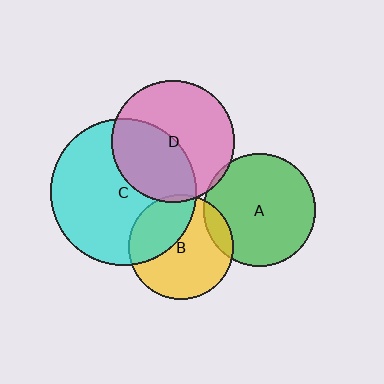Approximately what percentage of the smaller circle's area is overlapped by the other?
Approximately 5%.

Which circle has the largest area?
Circle C (cyan).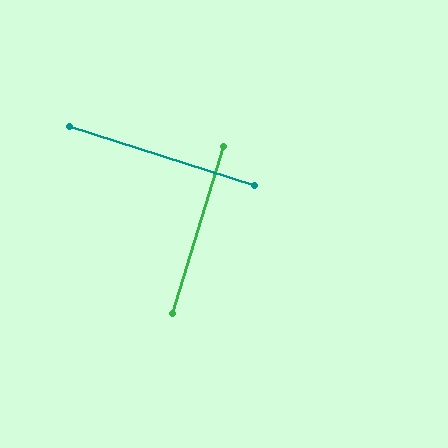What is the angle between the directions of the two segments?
Approximately 89 degrees.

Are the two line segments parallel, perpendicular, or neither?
Perpendicular — they meet at approximately 89°.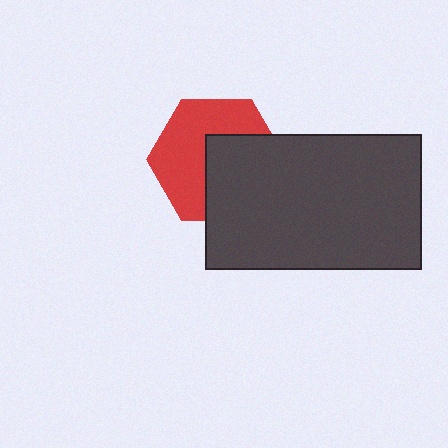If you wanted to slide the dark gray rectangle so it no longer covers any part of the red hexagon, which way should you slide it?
Slide it toward the lower-right — that is the most direct way to separate the two shapes.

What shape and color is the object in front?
The object in front is a dark gray rectangle.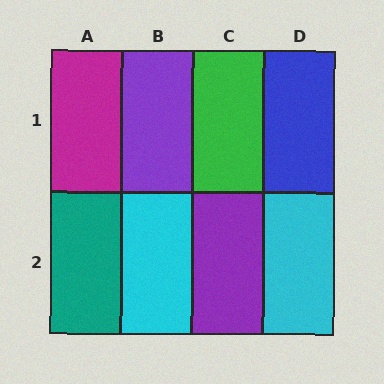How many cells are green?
1 cell is green.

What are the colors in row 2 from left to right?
Teal, cyan, purple, cyan.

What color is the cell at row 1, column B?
Purple.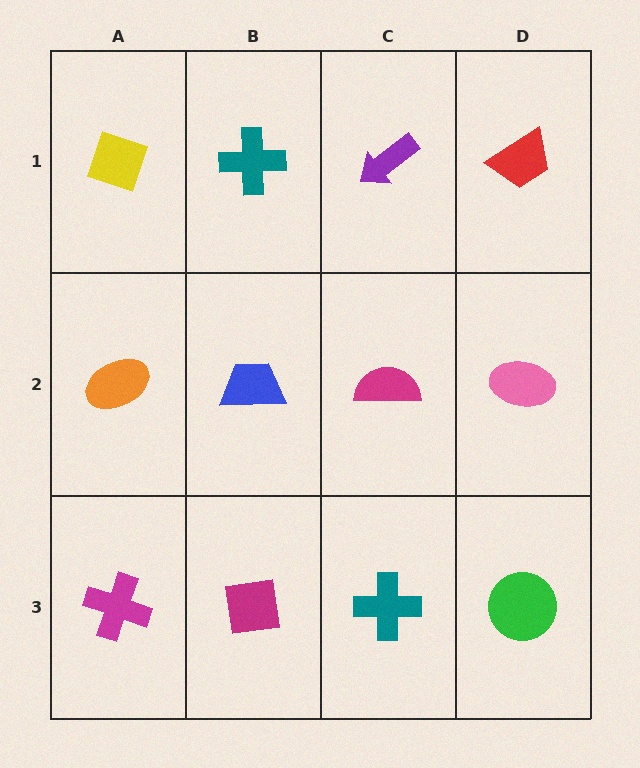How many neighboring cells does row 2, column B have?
4.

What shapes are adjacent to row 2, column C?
A purple arrow (row 1, column C), a teal cross (row 3, column C), a blue trapezoid (row 2, column B), a pink ellipse (row 2, column D).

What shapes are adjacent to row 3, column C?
A magenta semicircle (row 2, column C), a magenta square (row 3, column B), a green circle (row 3, column D).